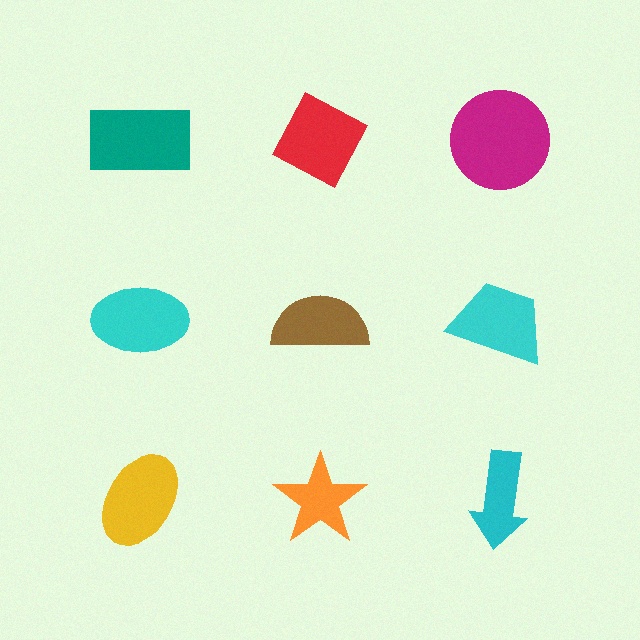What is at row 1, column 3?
A magenta circle.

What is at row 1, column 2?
A red diamond.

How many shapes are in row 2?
3 shapes.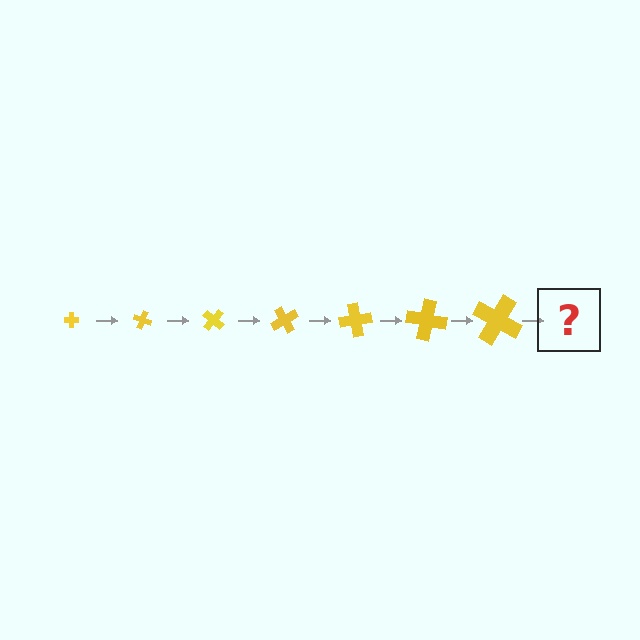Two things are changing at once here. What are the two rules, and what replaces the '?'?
The two rules are that the cross grows larger each step and it rotates 20 degrees each step. The '?' should be a cross, larger than the previous one and rotated 140 degrees from the start.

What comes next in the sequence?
The next element should be a cross, larger than the previous one and rotated 140 degrees from the start.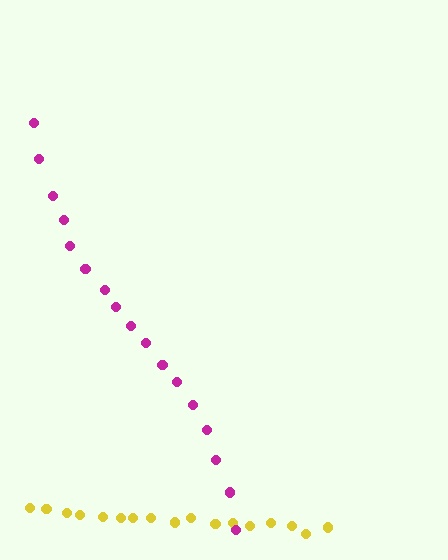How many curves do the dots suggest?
There are 2 distinct paths.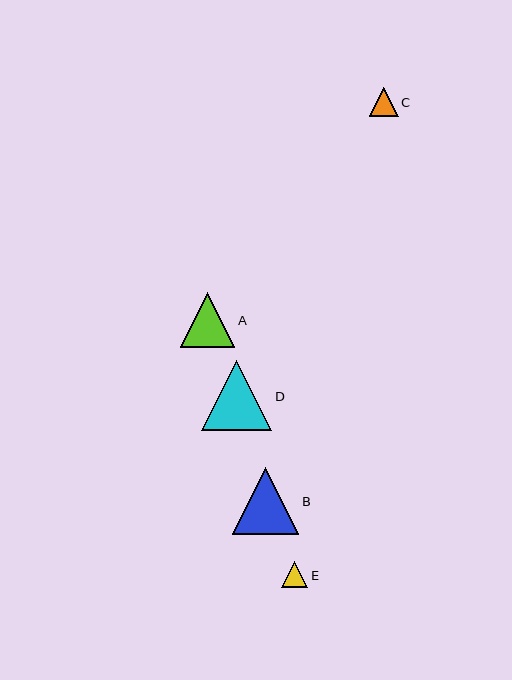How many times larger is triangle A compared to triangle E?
Triangle A is approximately 2.1 times the size of triangle E.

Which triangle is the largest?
Triangle D is the largest with a size of approximately 70 pixels.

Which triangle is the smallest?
Triangle E is the smallest with a size of approximately 26 pixels.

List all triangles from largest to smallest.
From largest to smallest: D, B, A, C, E.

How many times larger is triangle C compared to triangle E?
Triangle C is approximately 1.1 times the size of triangle E.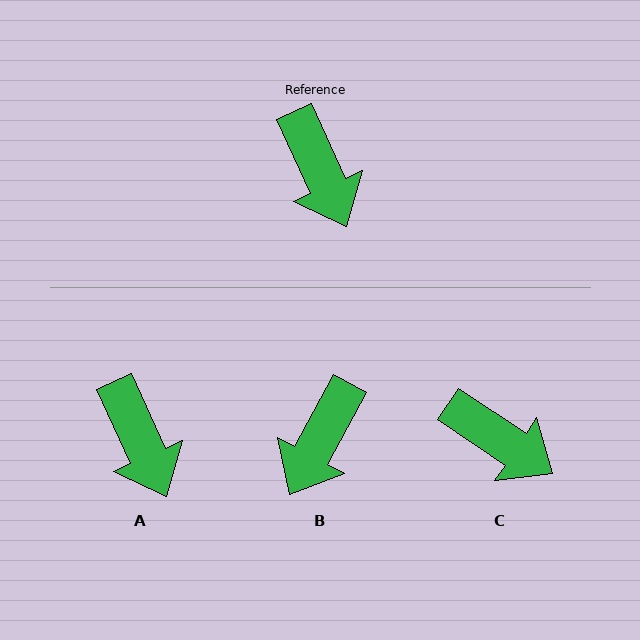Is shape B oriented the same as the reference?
No, it is off by about 53 degrees.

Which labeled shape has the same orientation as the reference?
A.